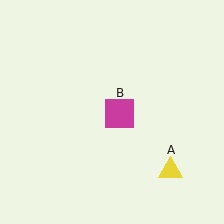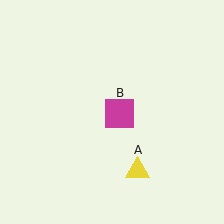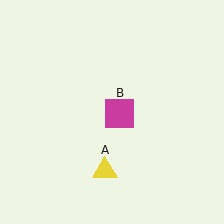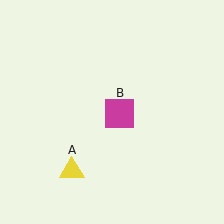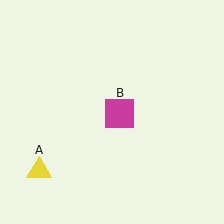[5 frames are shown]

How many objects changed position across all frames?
1 object changed position: yellow triangle (object A).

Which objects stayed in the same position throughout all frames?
Magenta square (object B) remained stationary.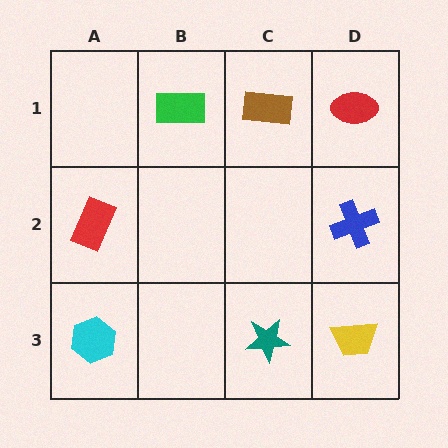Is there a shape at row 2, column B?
No, that cell is empty.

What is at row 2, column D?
A blue cross.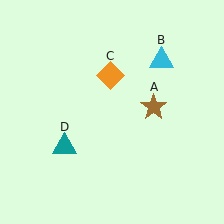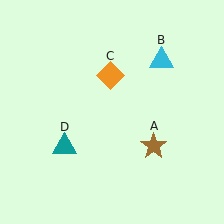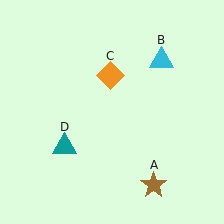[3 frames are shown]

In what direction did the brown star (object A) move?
The brown star (object A) moved down.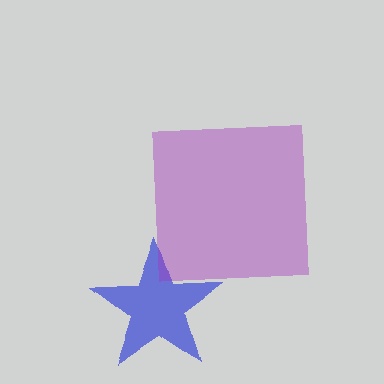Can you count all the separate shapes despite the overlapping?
Yes, there are 2 separate shapes.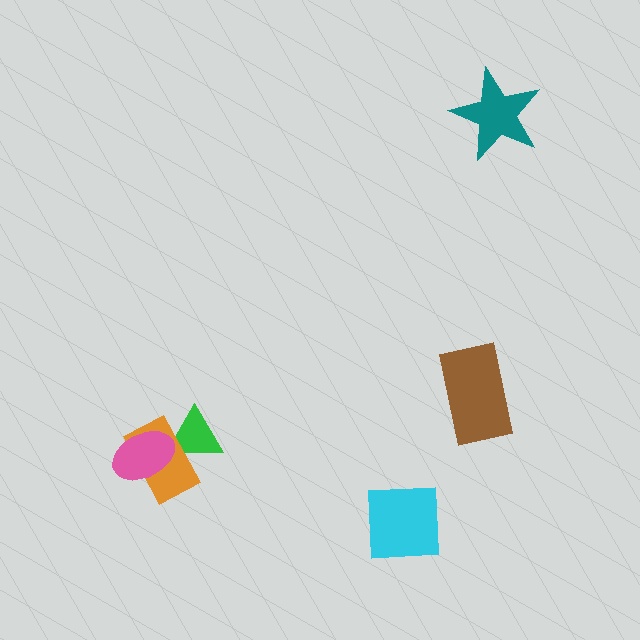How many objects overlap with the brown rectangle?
0 objects overlap with the brown rectangle.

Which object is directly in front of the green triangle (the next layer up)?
The orange rectangle is directly in front of the green triangle.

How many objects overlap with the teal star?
0 objects overlap with the teal star.